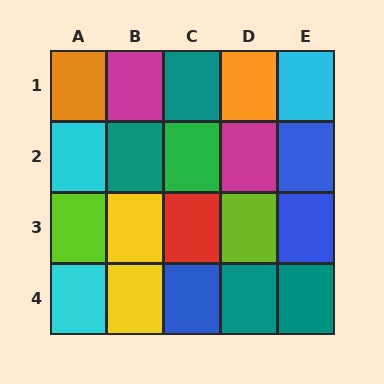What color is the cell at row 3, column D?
Lime.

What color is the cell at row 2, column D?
Magenta.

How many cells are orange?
2 cells are orange.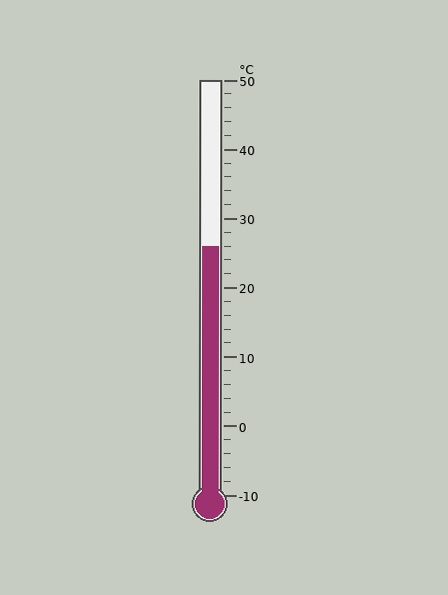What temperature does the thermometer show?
The thermometer shows approximately 26°C.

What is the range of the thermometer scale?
The thermometer scale ranges from -10°C to 50°C.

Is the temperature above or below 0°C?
The temperature is above 0°C.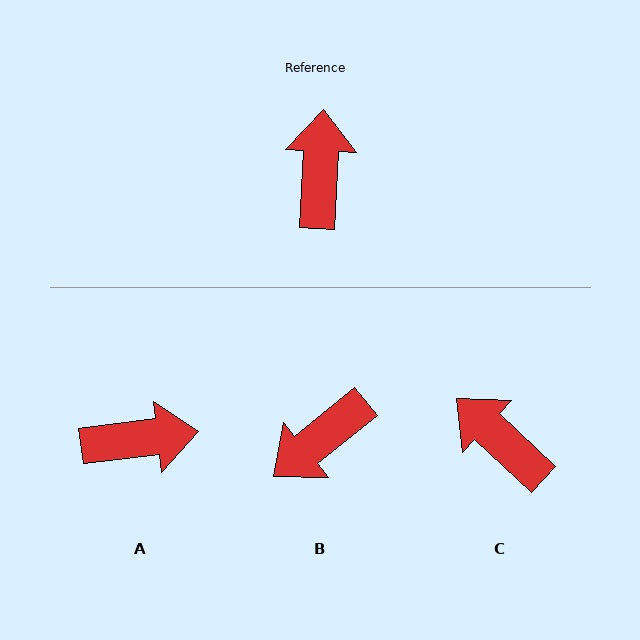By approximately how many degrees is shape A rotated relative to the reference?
Approximately 80 degrees clockwise.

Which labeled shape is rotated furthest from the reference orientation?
B, about 132 degrees away.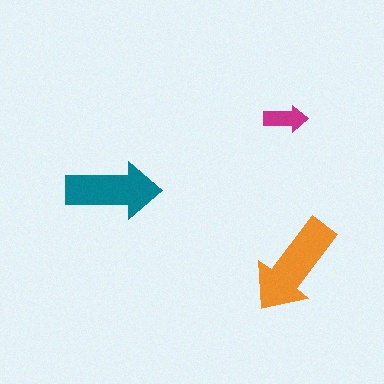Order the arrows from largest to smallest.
the orange one, the teal one, the magenta one.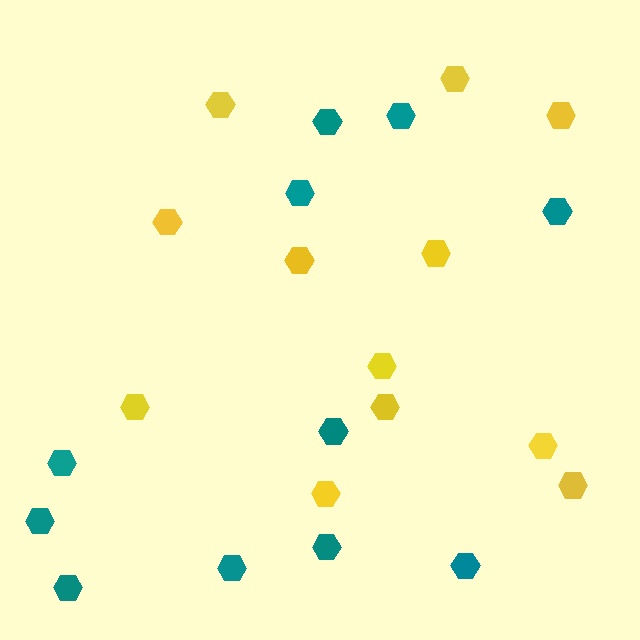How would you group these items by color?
There are 2 groups: one group of teal hexagons (11) and one group of yellow hexagons (12).